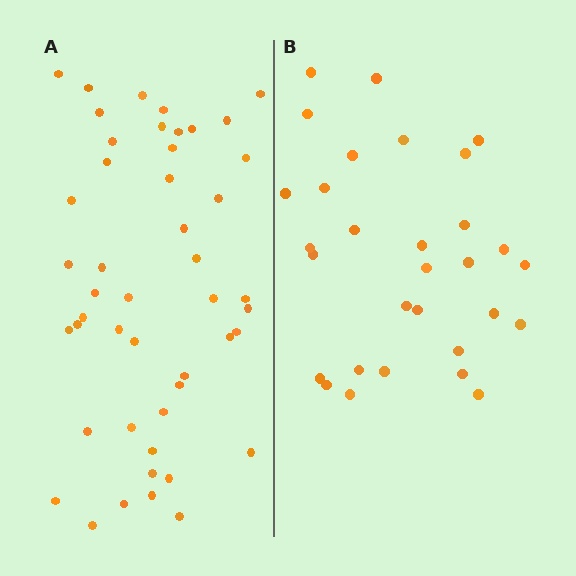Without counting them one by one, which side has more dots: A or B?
Region A (the left region) has more dots.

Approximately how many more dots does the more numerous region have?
Region A has approximately 15 more dots than region B.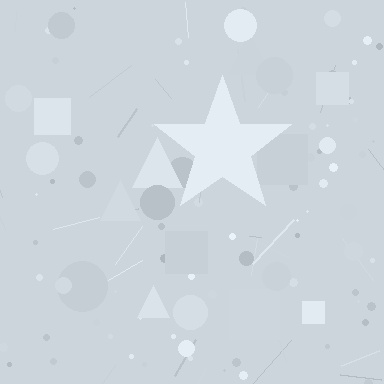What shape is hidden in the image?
A star is hidden in the image.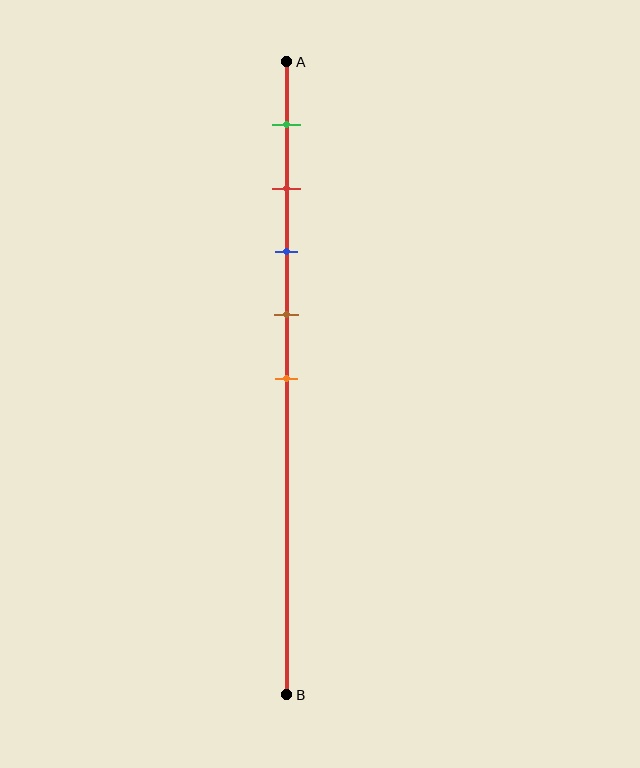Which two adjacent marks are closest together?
The red and blue marks are the closest adjacent pair.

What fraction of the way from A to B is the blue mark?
The blue mark is approximately 30% (0.3) of the way from A to B.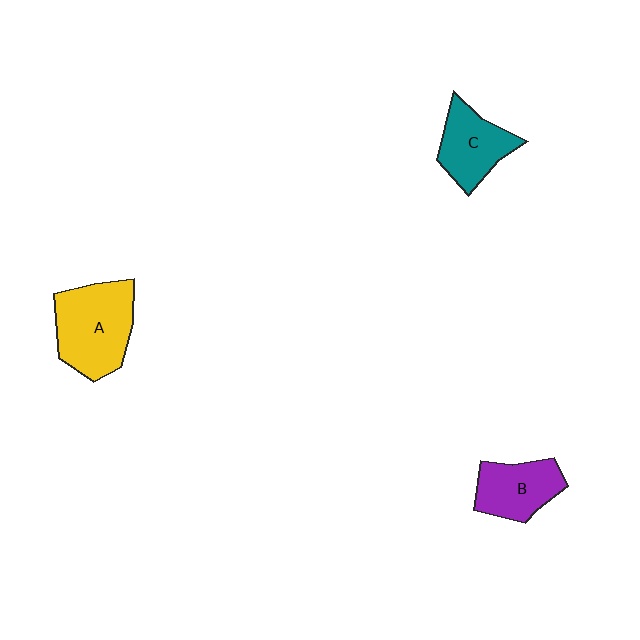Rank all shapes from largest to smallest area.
From largest to smallest: A (yellow), C (teal), B (purple).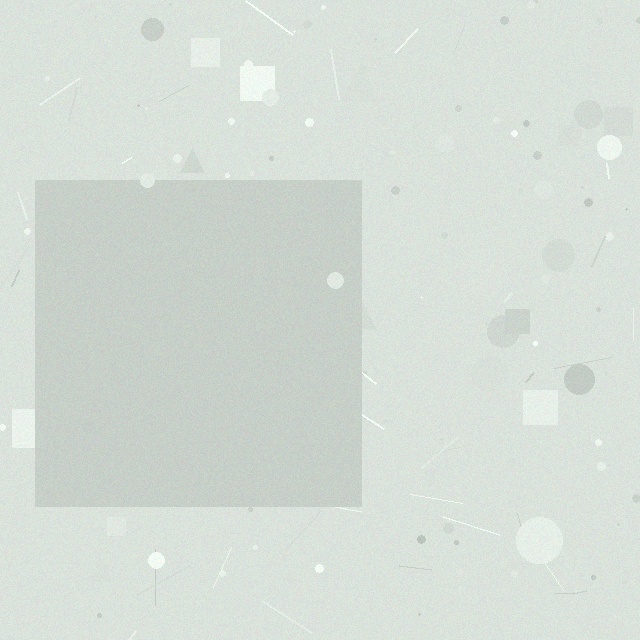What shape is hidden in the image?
A square is hidden in the image.